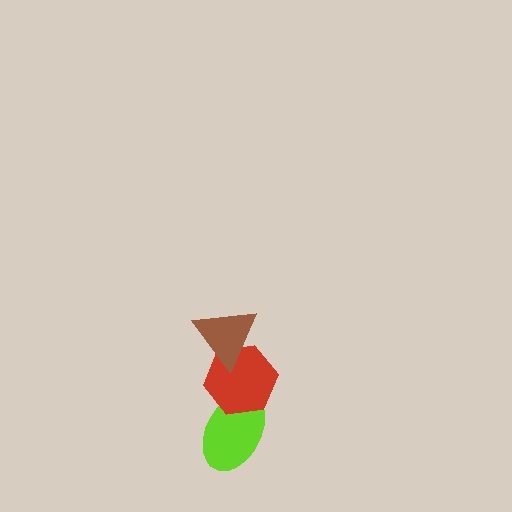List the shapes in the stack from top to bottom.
From top to bottom: the brown triangle, the red hexagon, the lime ellipse.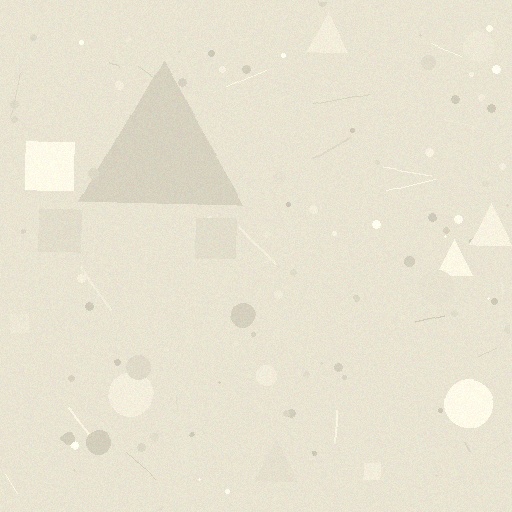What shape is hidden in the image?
A triangle is hidden in the image.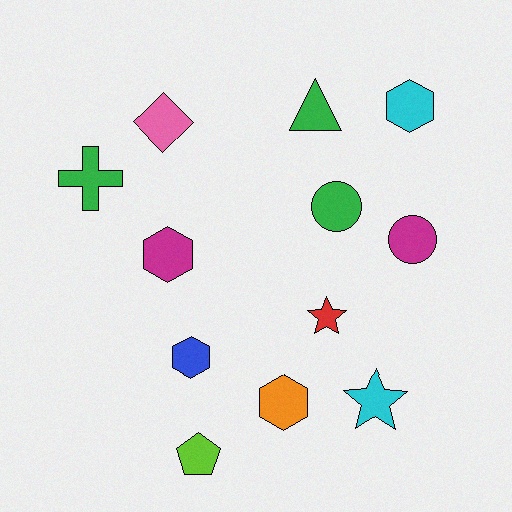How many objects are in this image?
There are 12 objects.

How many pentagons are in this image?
There is 1 pentagon.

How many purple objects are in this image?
There are no purple objects.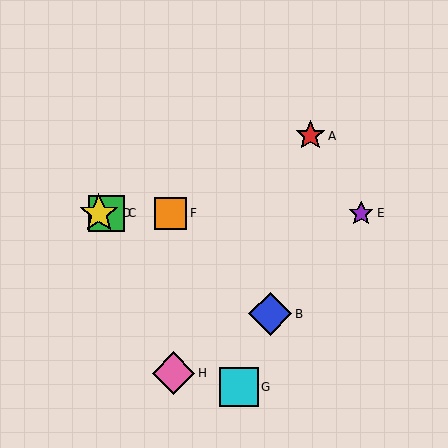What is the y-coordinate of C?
Object C is at y≈213.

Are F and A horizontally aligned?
No, F is at y≈213 and A is at y≈136.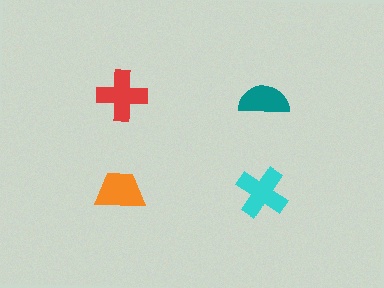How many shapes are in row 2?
2 shapes.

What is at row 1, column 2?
A teal semicircle.